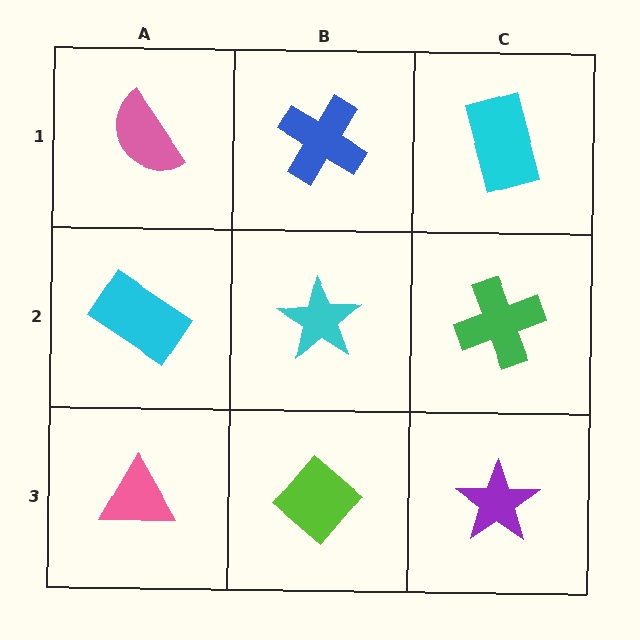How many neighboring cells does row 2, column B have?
4.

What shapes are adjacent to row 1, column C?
A green cross (row 2, column C), a blue cross (row 1, column B).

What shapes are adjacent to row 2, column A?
A pink semicircle (row 1, column A), a pink triangle (row 3, column A), a cyan star (row 2, column B).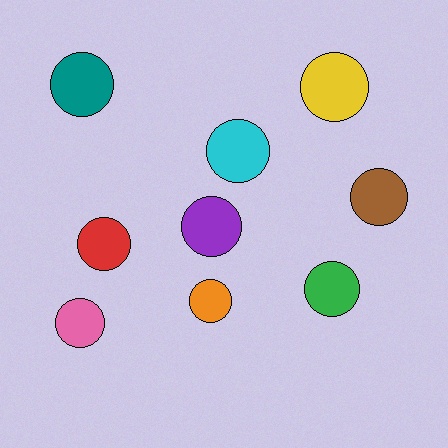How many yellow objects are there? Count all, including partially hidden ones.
There is 1 yellow object.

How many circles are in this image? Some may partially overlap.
There are 9 circles.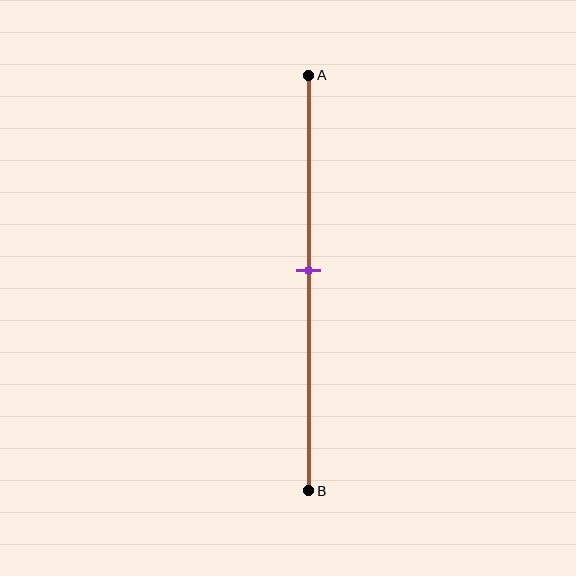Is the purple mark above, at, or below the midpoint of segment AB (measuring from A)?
The purple mark is approximately at the midpoint of segment AB.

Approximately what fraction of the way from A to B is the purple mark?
The purple mark is approximately 45% of the way from A to B.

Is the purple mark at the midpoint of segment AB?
Yes, the mark is approximately at the midpoint.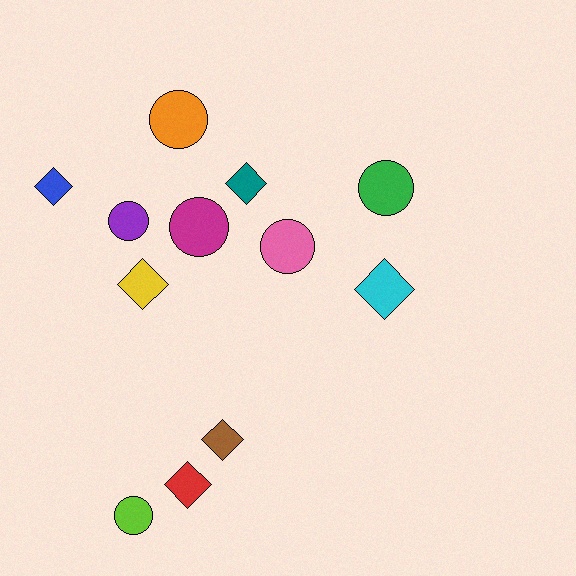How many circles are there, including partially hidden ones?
There are 6 circles.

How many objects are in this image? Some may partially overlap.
There are 12 objects.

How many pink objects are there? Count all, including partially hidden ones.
There is 1 pink object.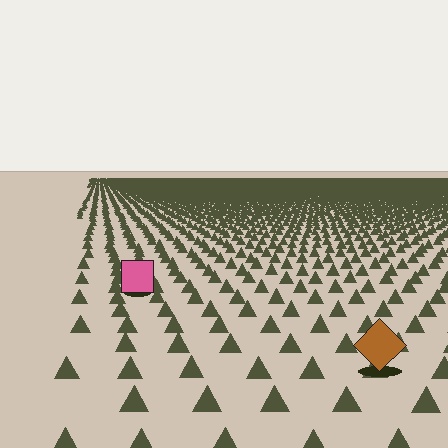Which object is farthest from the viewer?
The pink square is farthest from the viewer. It appears smaller and the ground texture around it is denser.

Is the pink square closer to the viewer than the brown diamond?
No. The brown diamond is closer — you can tell from the texture gradient: the ground texture is coarser near it.